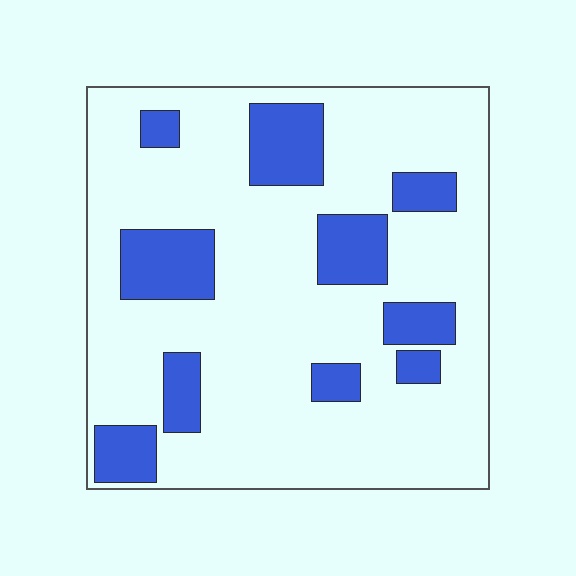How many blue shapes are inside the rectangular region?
10.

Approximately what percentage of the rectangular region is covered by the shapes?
Approximately 20%.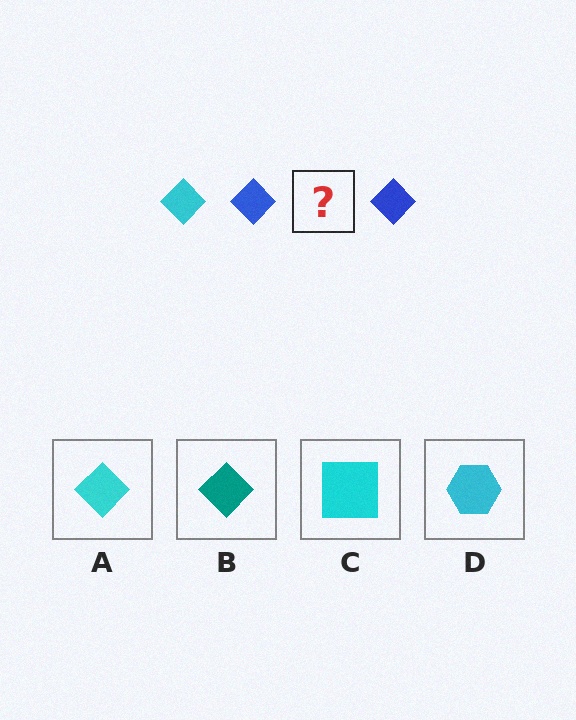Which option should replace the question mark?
Option A.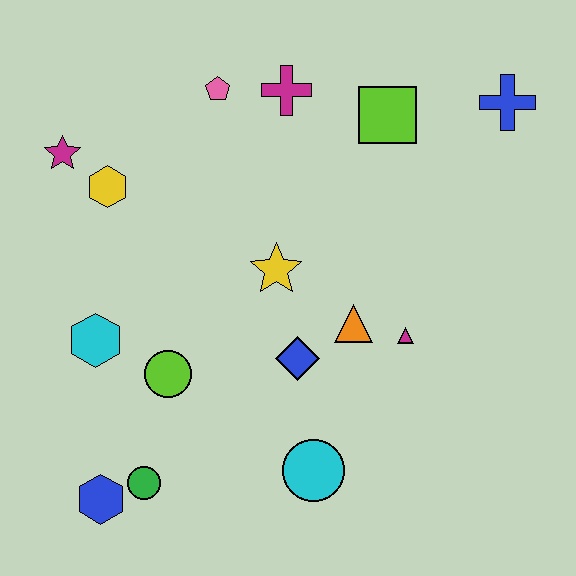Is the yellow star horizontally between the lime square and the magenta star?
Yes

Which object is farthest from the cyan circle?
The blue cross is farthest from the cyan circle.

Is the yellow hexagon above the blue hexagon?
Yes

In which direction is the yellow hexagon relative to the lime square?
The yellow hexagon is to the left of the lime square.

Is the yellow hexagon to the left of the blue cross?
Yes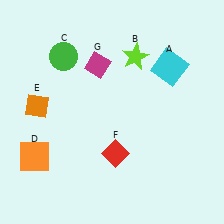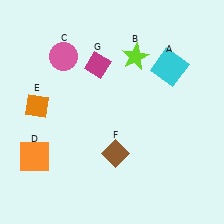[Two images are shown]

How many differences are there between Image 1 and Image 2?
There are 2 differences between the two images.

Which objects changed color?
C changed from green to pink. F changed from red to brown.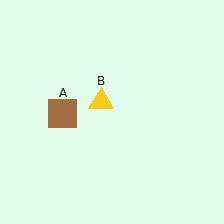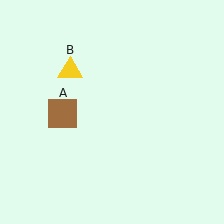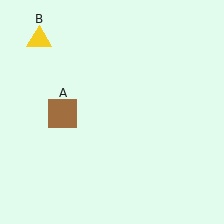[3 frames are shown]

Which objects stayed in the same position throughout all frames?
Brown square (object A) remained stationary.